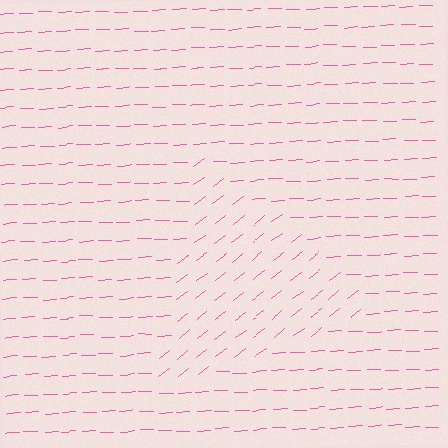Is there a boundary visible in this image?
Yes, there is a texture boundary formed by a change in line orientation.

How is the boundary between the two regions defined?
The boundary is defined purely by a change in line orientation (approximately 35 degrees difference). All lines are the same color and thickness.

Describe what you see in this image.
The image is filled with small pink line segments. A triangle region in the image has lines oriented differently from the surrounding lines, creating a visible texture boundary.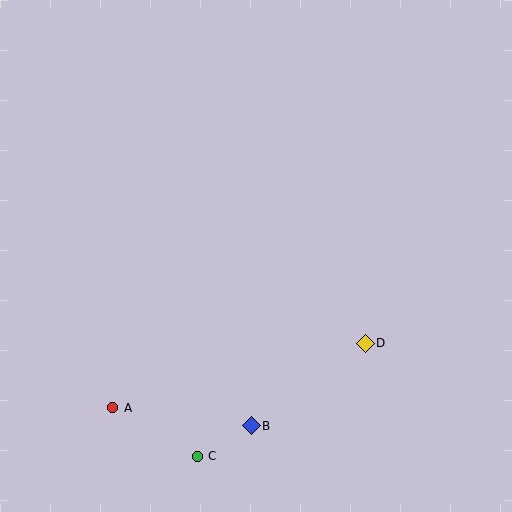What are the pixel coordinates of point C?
Point C is at (197, 456).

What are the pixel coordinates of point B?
Point B is at (251, 426).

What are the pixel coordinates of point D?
Point D is at (365, 343).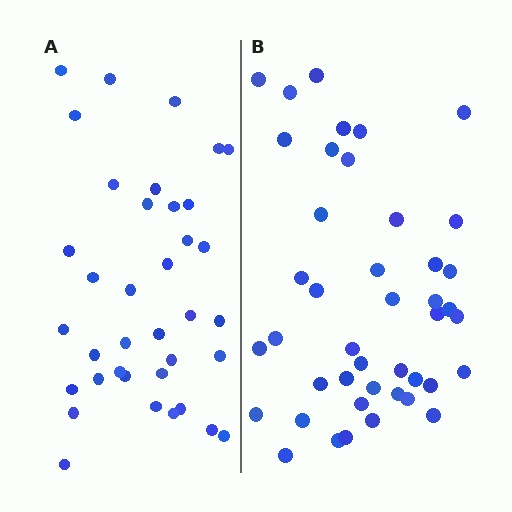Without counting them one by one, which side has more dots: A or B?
Region B (the right region) has more dots.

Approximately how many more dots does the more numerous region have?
Region B has about 6 more dots than region A.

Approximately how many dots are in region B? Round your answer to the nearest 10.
About 40 dots. (The exact count is 43, which rounds to 40.)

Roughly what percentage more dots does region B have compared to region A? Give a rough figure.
About 15% more.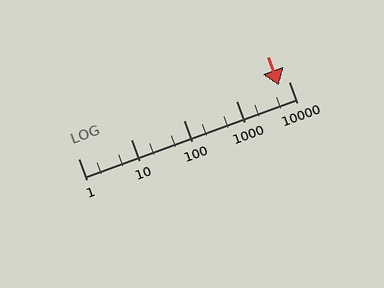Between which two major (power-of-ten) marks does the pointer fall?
The pointer is between 1000 and 10000.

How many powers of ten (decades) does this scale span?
The scale spans 4 decades, from 1 to 10000.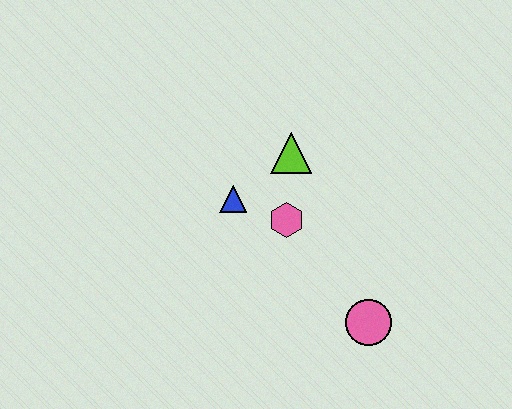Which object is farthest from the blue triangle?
The pink circle is farthest from the blue triangle.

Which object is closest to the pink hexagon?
The blue triangle is closest to the pink hexagon.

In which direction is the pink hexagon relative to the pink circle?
The pink hexagon is above the pink circle.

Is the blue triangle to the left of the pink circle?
Yes